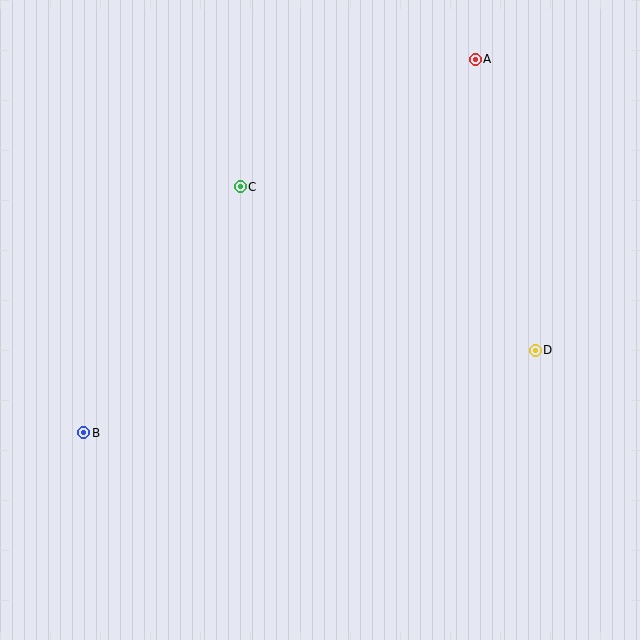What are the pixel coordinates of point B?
Point B is at (84, 433).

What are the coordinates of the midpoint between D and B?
The midpoint between D and B is at (310, 392).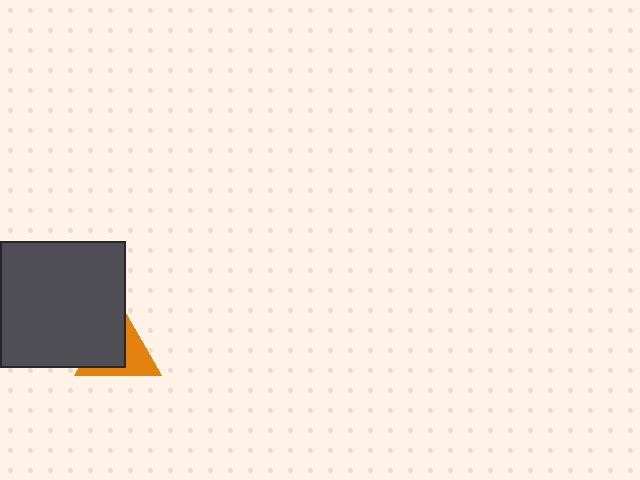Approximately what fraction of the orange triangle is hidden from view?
Roughly 53% of the orange triangle is hidden behind the dark gray square.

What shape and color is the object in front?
The object in front is a dark gray square.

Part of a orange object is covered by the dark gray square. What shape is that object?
It is a triangle.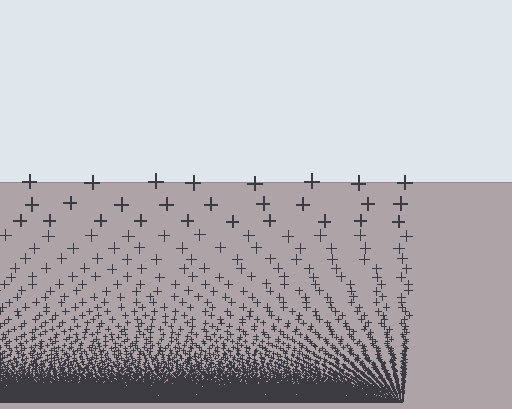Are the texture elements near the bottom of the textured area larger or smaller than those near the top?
Smaller. The gradient is inverted — elements near the bottom are smaller and denser.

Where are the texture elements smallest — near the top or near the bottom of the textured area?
Near the bottom.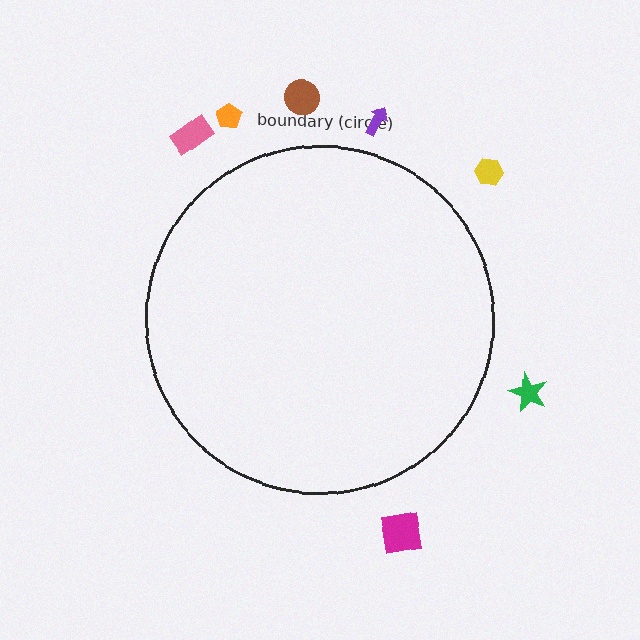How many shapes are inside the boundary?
0 inside, 7 outside.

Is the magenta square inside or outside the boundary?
Outside.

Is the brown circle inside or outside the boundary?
Outside.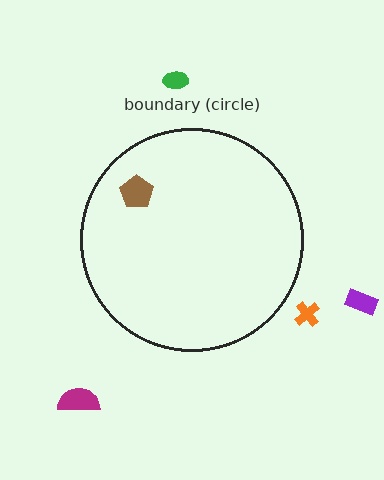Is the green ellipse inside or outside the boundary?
Outside.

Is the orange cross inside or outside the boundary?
Outside.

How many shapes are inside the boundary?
1 inside, 4 outside.